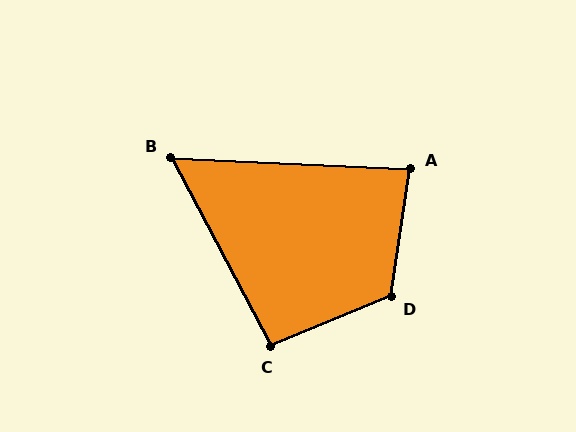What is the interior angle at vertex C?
Approximately 96 degrees (obtuse).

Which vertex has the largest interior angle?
D, at approximately 121 degrees.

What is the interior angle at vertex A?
Approximately 84 degrees (acute).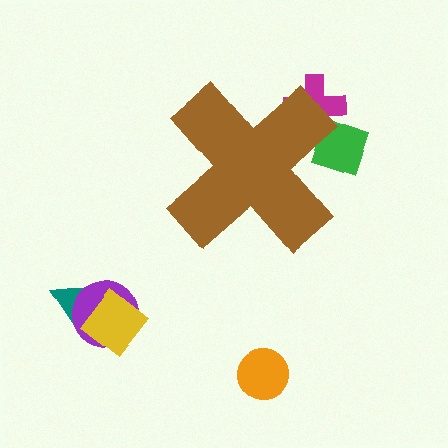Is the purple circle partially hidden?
No, the purple circle is fully visible.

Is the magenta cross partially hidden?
Yes, the magenta cross is partially hidden behind the brown cross.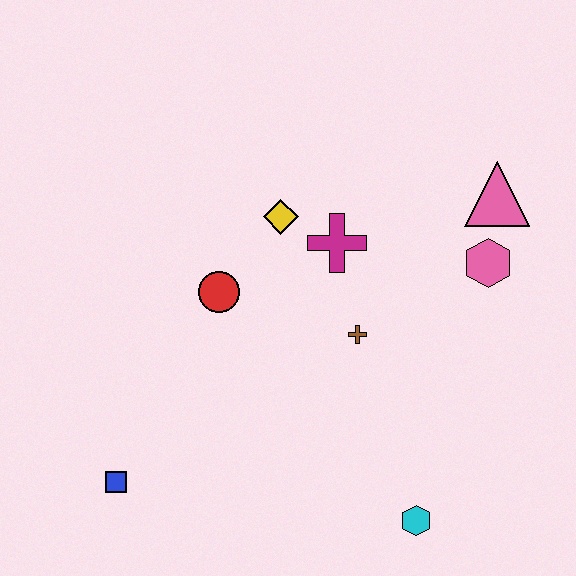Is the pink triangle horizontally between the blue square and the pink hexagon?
No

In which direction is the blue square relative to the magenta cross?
The blue square is below the magenta cross.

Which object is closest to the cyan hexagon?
The brown cross is closest to the cyan hexagon.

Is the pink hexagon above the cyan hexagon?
Yes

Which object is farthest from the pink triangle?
The blue square is farthest from the pink triangle.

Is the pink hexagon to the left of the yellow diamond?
No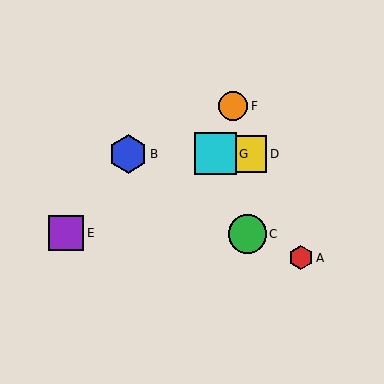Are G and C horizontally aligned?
No, G is at y≈154 and C is at y≈234.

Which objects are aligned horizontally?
Objects B, D, G are aligned horizontally.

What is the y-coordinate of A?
Object A is at y≈258.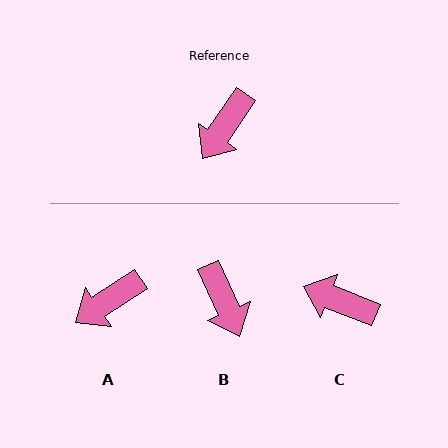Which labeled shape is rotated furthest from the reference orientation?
C, about 78 degrees away.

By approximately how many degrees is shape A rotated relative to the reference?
Approximately 22 degrees clockwise.